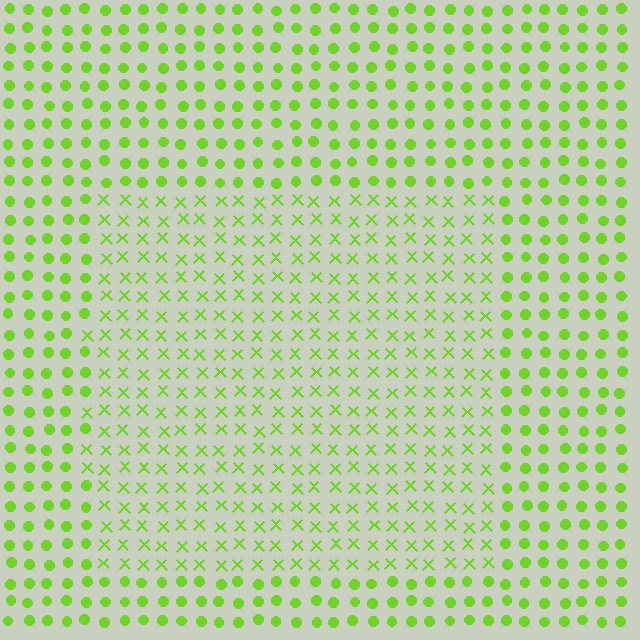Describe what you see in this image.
The image is filled with small lime elements arranged in a uniform grid. A rectangle-shaped region contains X marks, while the surrounding area contains circles. The boundary is defined purely by the change in element shape.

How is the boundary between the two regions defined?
The boundary is defined by a change in element shape: X marks inside vs. circles outside. All elements share the same color and spacing.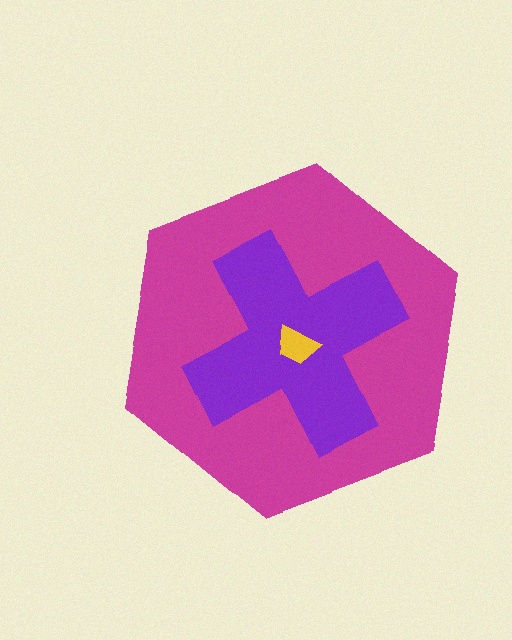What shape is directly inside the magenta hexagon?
The purple cross.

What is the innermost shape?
The yellow trapezoid.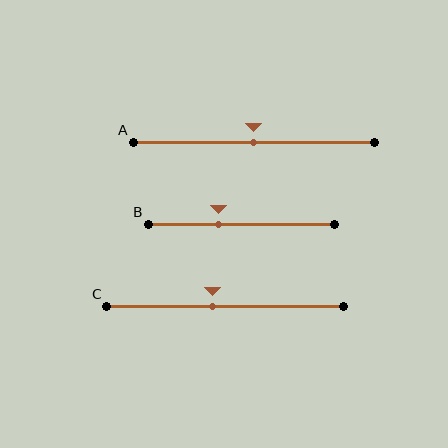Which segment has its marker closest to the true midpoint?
Segment A has its marker closest to the true midpoint.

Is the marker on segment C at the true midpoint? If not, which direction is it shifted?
No, the marker on segment C is shifted to the left by about 5% of the segment length.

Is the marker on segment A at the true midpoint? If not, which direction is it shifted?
Yes, the marker on segment A is at the true midpoint.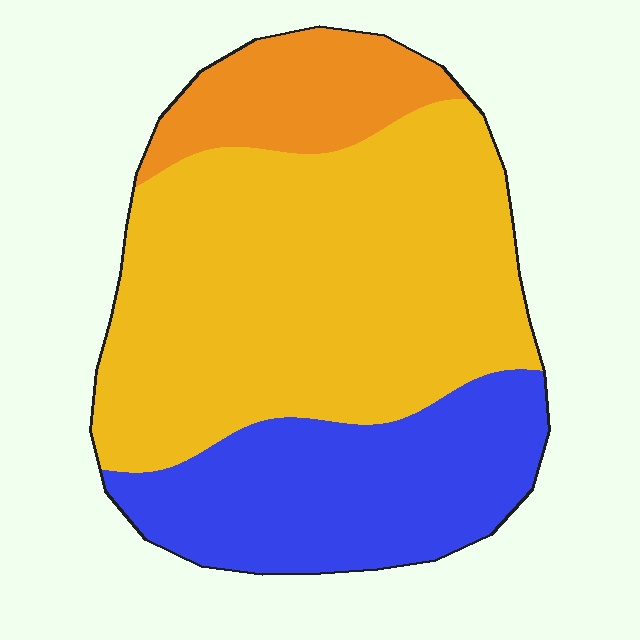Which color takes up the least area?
Orange, at roughly 15%.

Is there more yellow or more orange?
Yellow.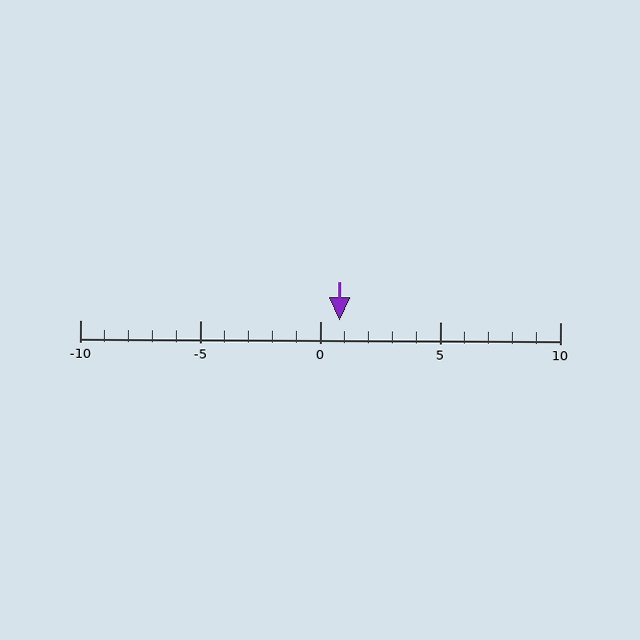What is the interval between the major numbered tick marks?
The major tick marks are spaced 5 units apart.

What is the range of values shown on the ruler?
The ruler shows values from -10 to 10.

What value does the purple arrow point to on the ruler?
The purple arrow points to approximately 1.